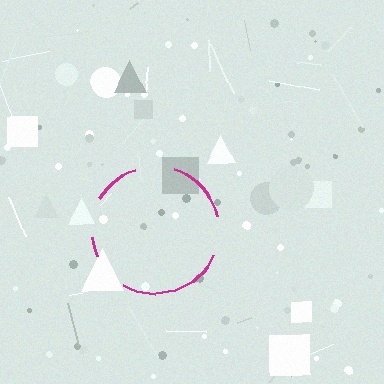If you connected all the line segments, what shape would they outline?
They would outline a circle.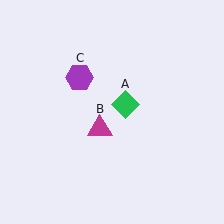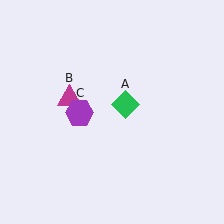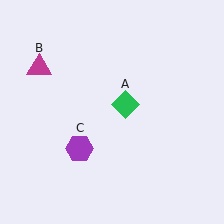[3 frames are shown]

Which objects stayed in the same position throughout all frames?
Green diamond (object A) remained stationary.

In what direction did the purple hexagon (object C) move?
The purple hexagon (object C) moved down.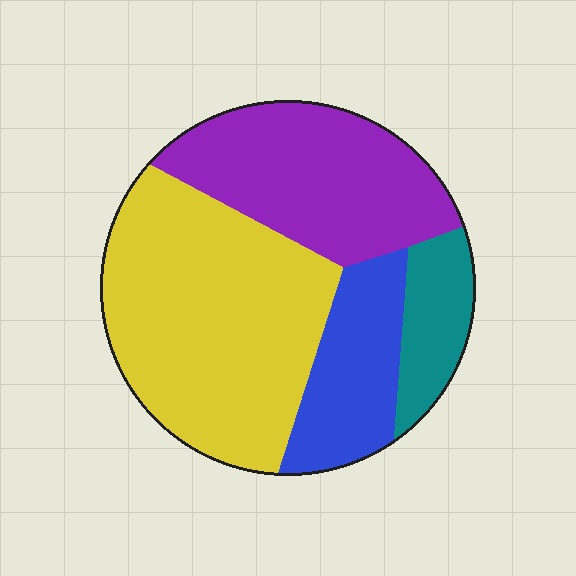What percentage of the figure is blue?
Blue covers about 15% of the figure.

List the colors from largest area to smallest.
From largest to smallest: yellow, purple, blue, teal.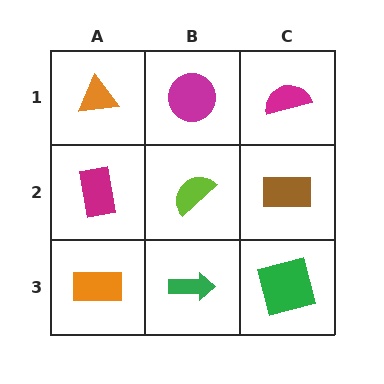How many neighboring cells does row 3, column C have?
2.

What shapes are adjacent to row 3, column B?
A lime semicircle (row 2, column B), an orange rectangle (row 3, column A), a green square (row 3, column C).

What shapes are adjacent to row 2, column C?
A magenta semicircle (row 1, column C), a green square (row 3, column C), a lime semicircle (row 2, column B).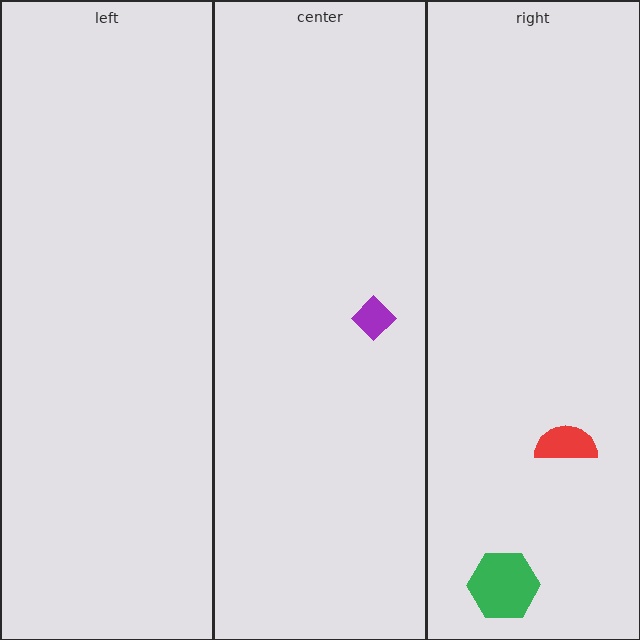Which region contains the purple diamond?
The center region.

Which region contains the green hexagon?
The right region.